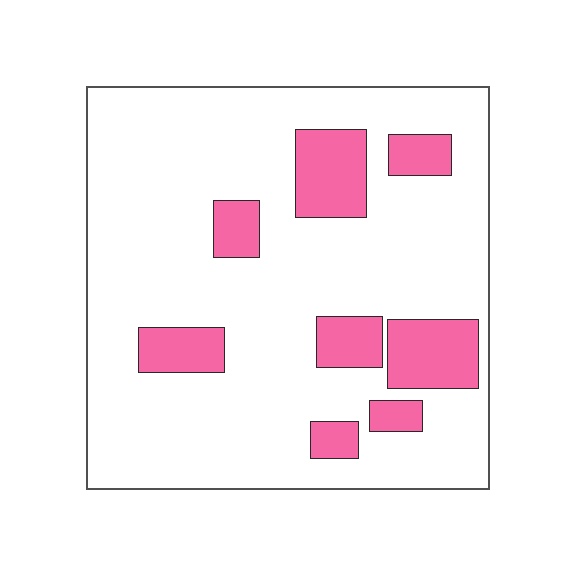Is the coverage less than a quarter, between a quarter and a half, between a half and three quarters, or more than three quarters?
Less than a quarter.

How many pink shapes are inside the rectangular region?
8.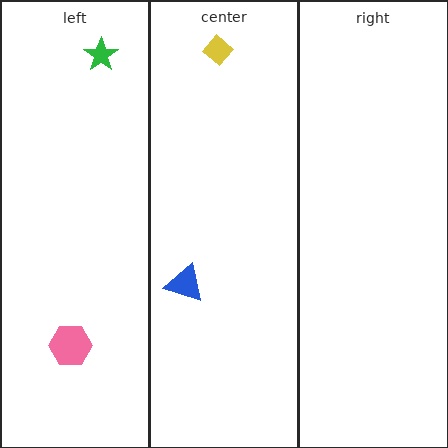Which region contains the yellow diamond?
The center region.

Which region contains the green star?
The left region.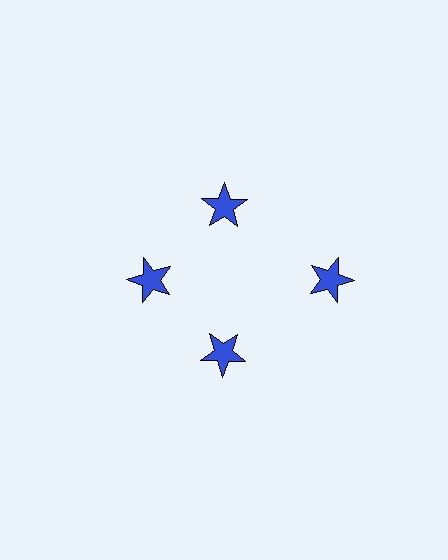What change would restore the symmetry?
The symmetry would be restored by moving it inward, back onto the ring so that all 4 stars sit at equal angles and equal distance from the center.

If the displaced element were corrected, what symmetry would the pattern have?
It would have 4-fold rotational symmetry — the pattern would map onto itself every 90 degrees.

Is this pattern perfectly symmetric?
No. The 4 blue stars are arranged in a ring, but one element near the 3 o'clock position is pushed outward from the center, breaking the 4-fold rotational symmetry.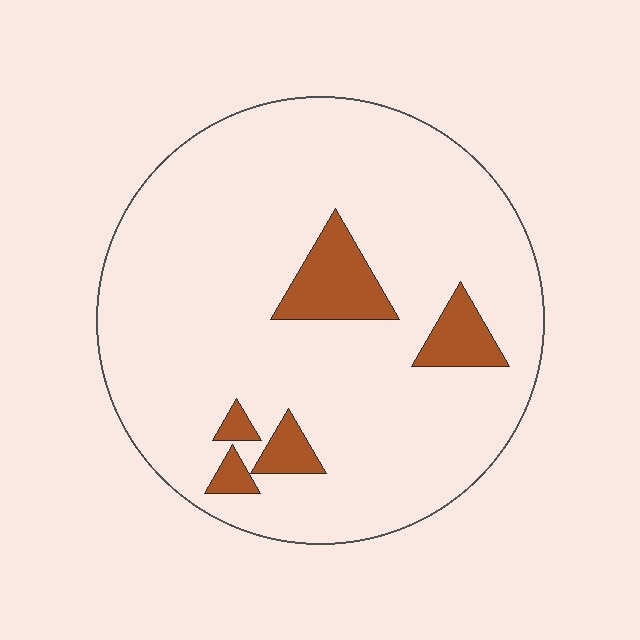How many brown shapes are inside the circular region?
5.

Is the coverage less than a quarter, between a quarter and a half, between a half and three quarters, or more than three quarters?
Less than a quarter.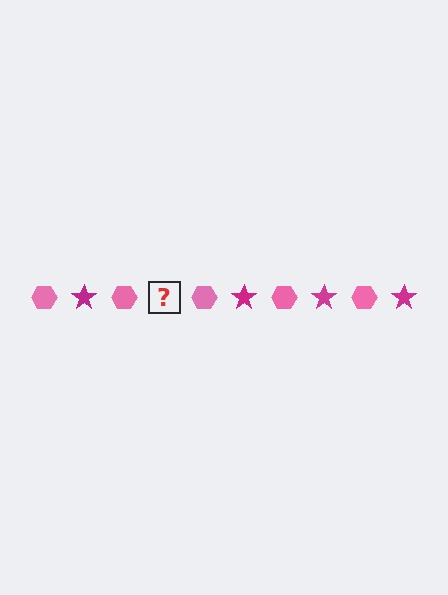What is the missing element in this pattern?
The missing element is a magenta star.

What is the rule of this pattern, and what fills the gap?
The rule is that the pattern alternates between pink hexagon and magenta star. The gap should be filled with a magenta star.